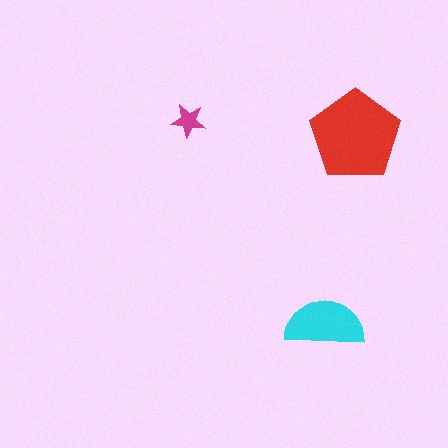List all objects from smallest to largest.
The magenta star, the cyan semicircle, the red pentagon.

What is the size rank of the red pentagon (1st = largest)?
1st.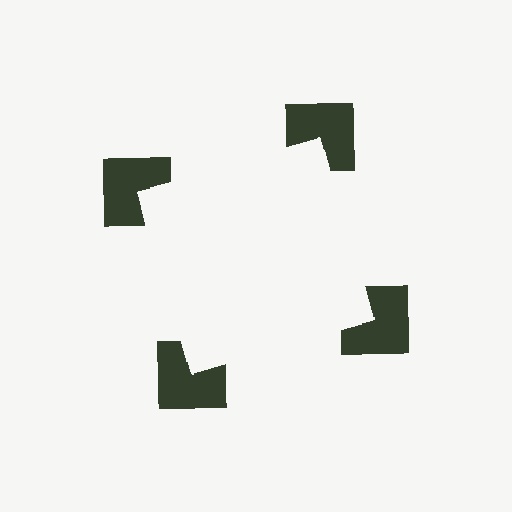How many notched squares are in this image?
There are 4 — one at each vertex of the illusory square.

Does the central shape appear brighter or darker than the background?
It typically appears slightly brighter than the background, even though no actual brightness change is drawn.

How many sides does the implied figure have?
4 sides.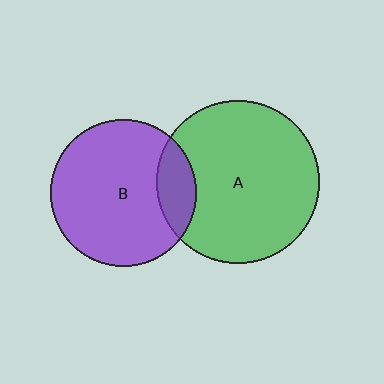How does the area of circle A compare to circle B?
Approximately 1.2 times.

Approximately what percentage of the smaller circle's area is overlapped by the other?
Approximately 15%.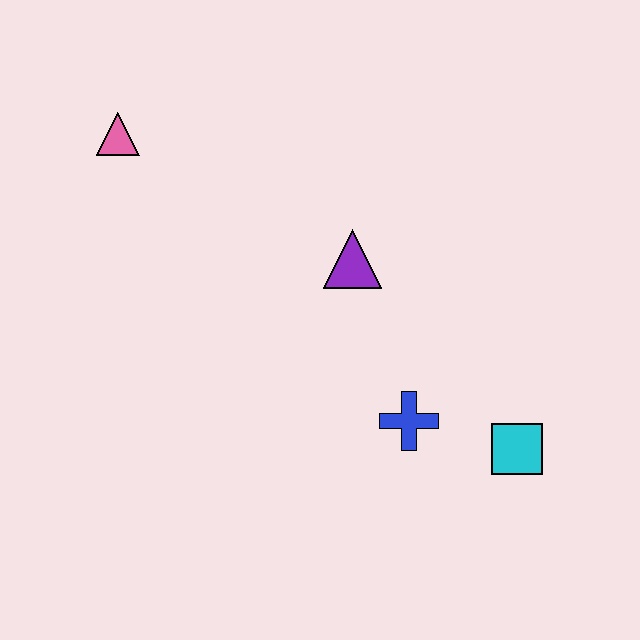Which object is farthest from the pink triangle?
The cyan square is farthest from the pink triangle.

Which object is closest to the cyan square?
The blue cross is closest to the cyan square.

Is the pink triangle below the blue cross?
No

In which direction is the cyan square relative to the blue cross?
The cyan square is to the right of the blue cross.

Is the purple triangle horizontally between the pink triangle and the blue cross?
Yes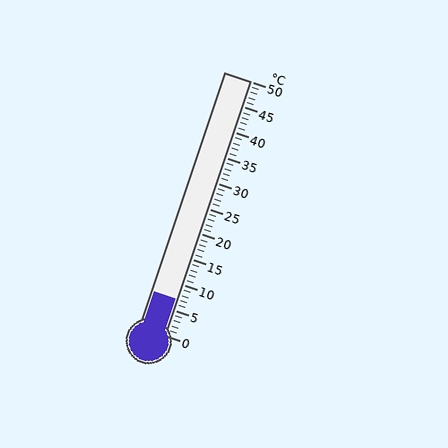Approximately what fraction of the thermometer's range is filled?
The thermometer is filled to approximately 15% of its range.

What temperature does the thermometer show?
The thermometer shows approximately 7°C.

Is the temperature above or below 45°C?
The temperature is below 45°C.